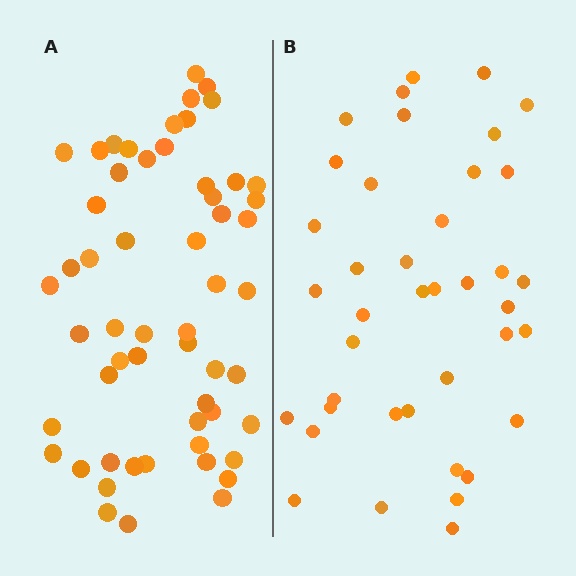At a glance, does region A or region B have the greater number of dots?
Region A (the left region) has more dots.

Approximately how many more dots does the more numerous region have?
Region A has approximately 15 more dots than region B.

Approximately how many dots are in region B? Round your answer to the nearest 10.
About 40 dots.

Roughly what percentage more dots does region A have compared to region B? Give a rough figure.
About 40% more.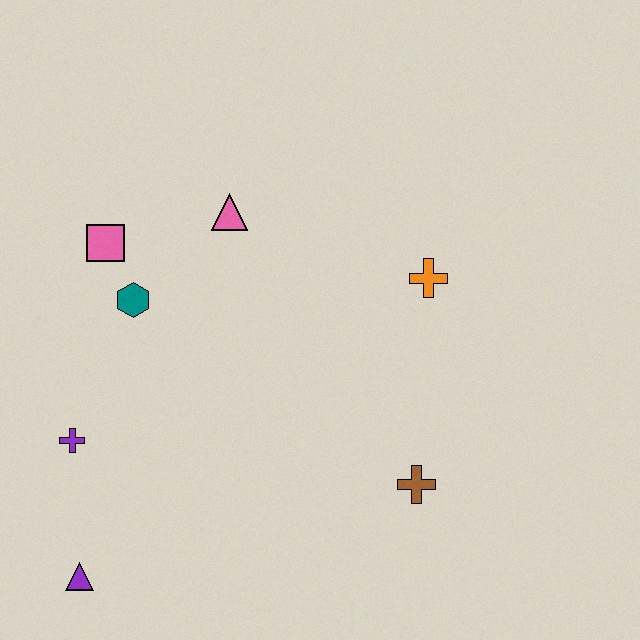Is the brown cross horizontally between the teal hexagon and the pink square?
No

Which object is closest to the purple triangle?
The purple cross is closest to the purple triangle.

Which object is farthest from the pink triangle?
The purple triangle is farthest from the pink triangle.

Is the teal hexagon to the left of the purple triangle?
No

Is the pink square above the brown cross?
Yes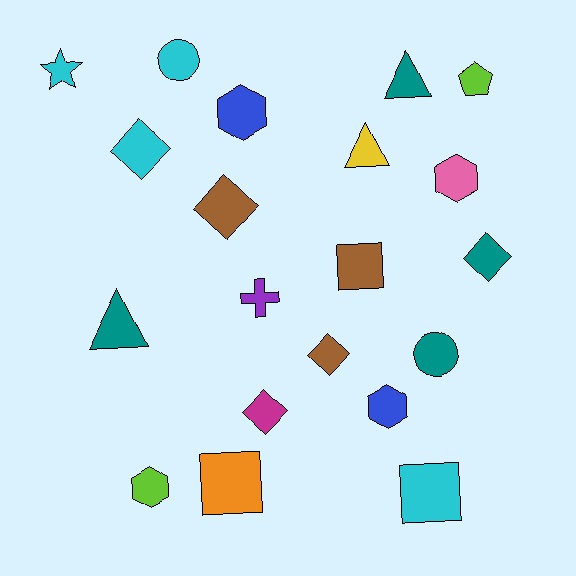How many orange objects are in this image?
There is 1 orange object.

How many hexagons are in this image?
There are 4 hexagons.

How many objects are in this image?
There are 20 objects.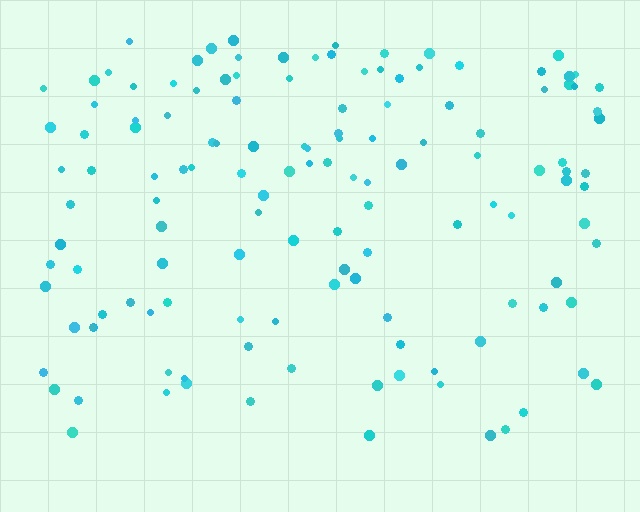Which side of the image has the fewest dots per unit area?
The bottom.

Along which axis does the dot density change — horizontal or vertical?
Vertical.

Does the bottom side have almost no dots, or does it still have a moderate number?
Still a moderate number, just noticeably fewer than the top.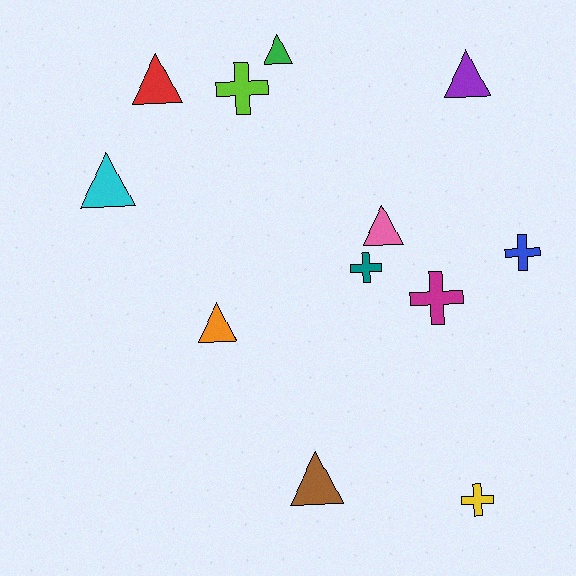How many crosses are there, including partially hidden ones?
There are 5 crosses.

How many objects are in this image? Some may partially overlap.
There are 12 objects.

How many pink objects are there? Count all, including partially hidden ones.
There is 1 pink object.